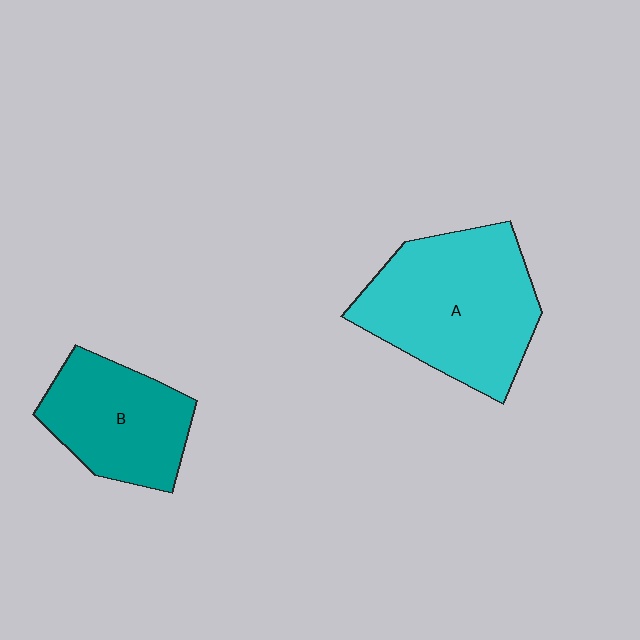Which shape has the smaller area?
Shape B (teal).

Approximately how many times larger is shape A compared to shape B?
Approximately 1.5 times.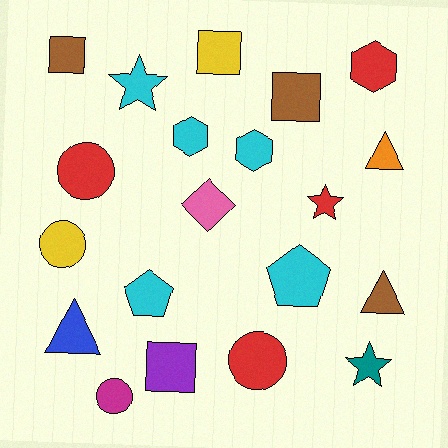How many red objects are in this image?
There are 4 red objects.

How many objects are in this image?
There are 20 objects.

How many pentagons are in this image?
There are 2 pentagons.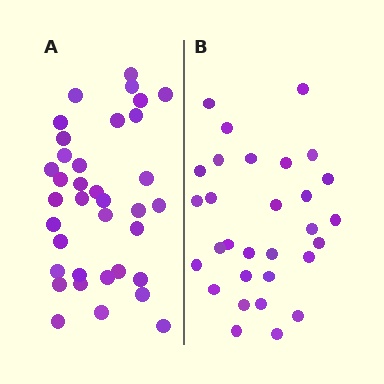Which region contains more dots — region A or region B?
Region A (the left region) has more dots.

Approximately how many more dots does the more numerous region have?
Region A has about 6 more dots than region B.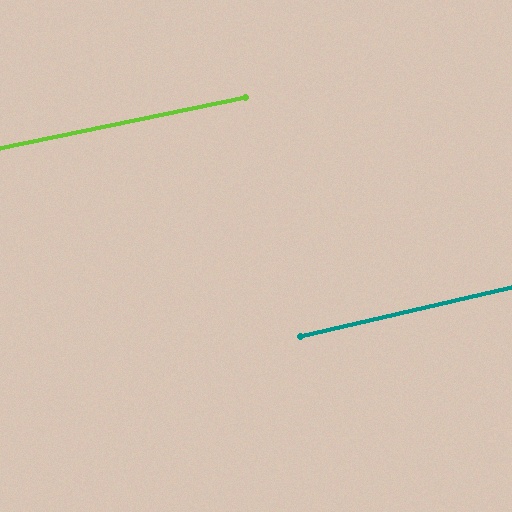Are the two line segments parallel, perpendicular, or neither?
Parallel — their directions differ by only 1.0°.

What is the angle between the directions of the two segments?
Approximately 1 degree.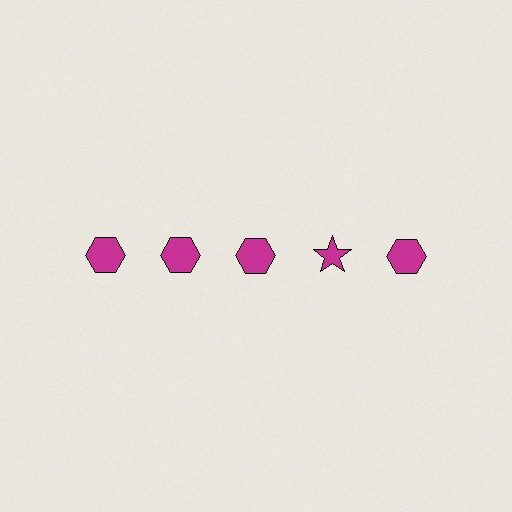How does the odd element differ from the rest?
It has a different shape: star instead of hexagon.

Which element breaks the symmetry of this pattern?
The magenta star in the top row, second from right column breaks the symmetry. All other shapes are magenta hexagons.